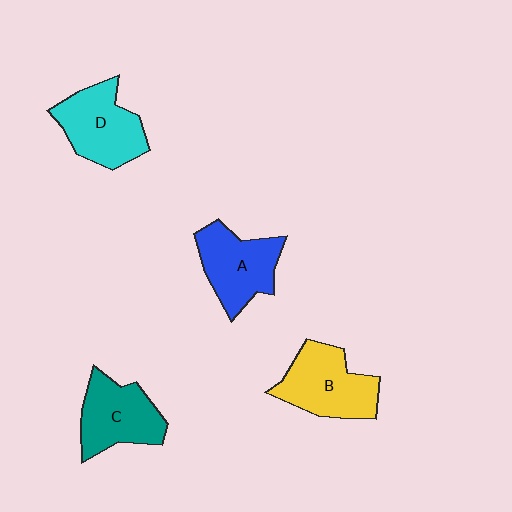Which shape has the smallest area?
Shape C (teal).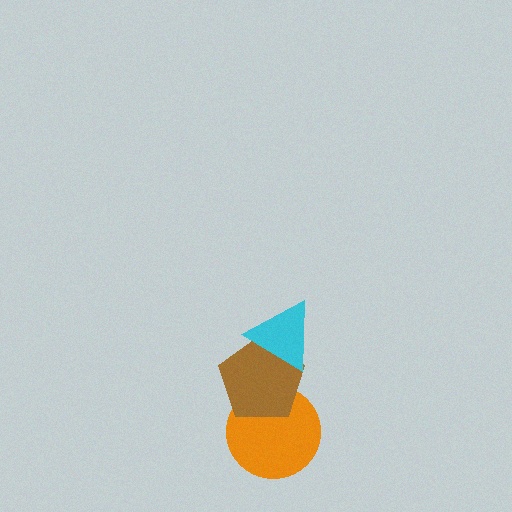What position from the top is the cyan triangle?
The cyan triangle is 1st from the top.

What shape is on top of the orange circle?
The brown pentagon is on top of the orange circle.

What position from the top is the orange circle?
The orange circle is 3rd from the top.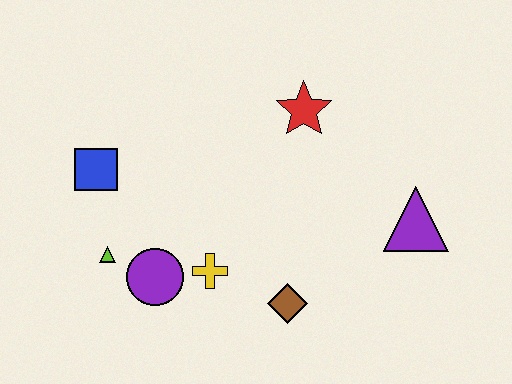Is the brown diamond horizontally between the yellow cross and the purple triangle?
Yes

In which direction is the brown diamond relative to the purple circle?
The brown diamond is to the right of the purple circle.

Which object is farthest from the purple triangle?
The blue square is farthest from the purple triangle.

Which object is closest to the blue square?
The lime triangle is closest to the blue square.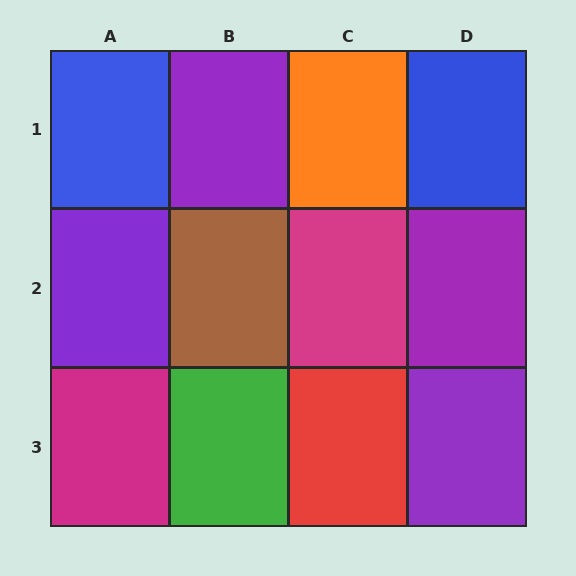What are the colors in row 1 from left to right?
Blue, purple, orange, blue.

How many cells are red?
1 cell is red.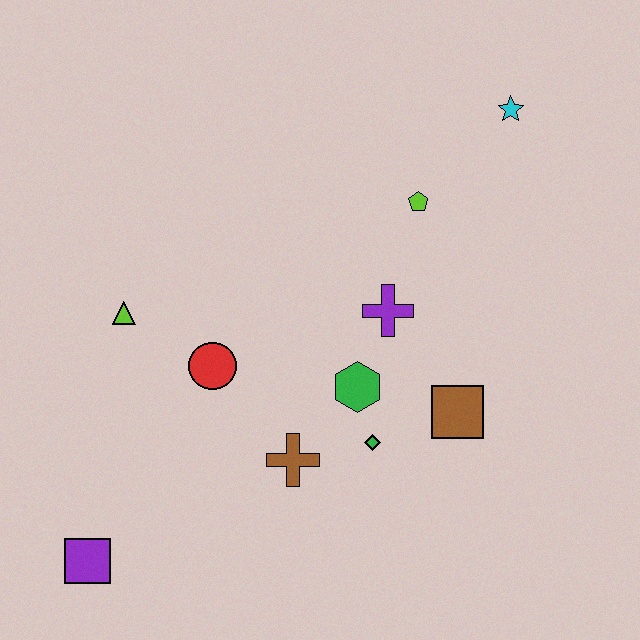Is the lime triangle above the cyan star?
No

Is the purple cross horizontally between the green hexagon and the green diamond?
No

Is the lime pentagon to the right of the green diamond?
Yes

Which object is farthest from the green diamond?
The cyan star is farthest from the green diamond.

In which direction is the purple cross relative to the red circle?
The purple cross is to the right of the red circle.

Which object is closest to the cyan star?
The lime pentagon is closest to the cyan star.